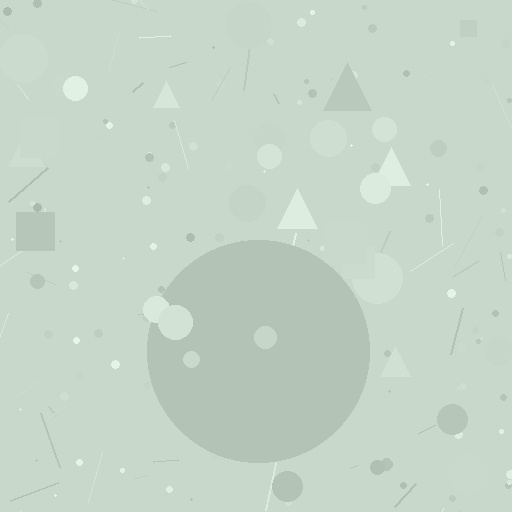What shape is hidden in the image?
A circle is hidden in the image.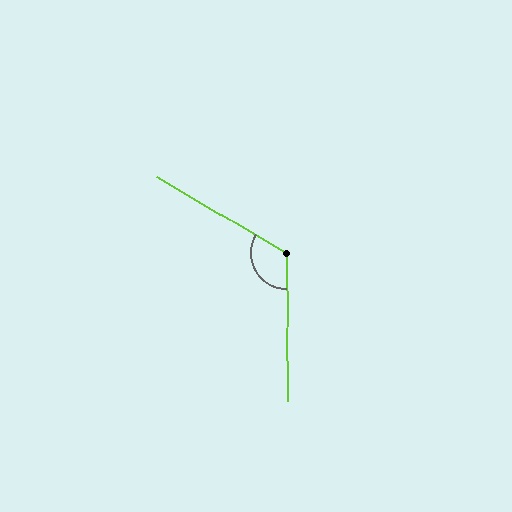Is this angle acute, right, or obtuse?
It is obtuse.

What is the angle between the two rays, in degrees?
Approximately 121 degrees.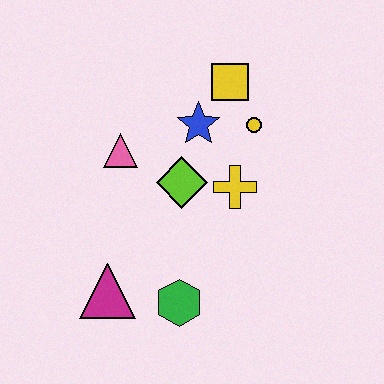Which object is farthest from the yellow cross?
The magenta triangle is farthest from the yellow cross.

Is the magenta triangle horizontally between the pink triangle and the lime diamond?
No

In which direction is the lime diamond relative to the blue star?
The lime diamond is below the blue star.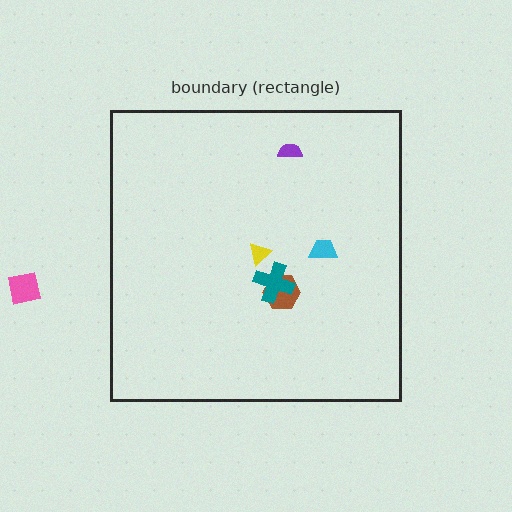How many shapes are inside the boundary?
5 inside, 1 outside.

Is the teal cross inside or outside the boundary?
Inside.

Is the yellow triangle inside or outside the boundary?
Inside.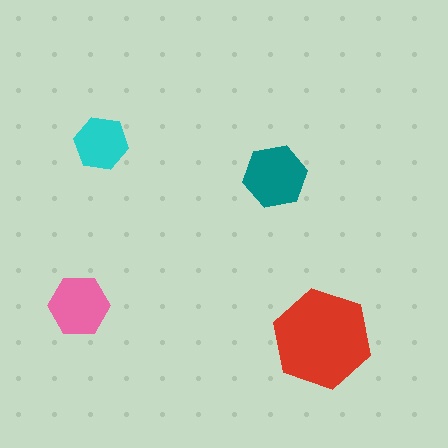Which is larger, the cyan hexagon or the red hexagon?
The red one.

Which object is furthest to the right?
The red hexagon is rightmost.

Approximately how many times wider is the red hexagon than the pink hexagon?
About 1.5 times wider.